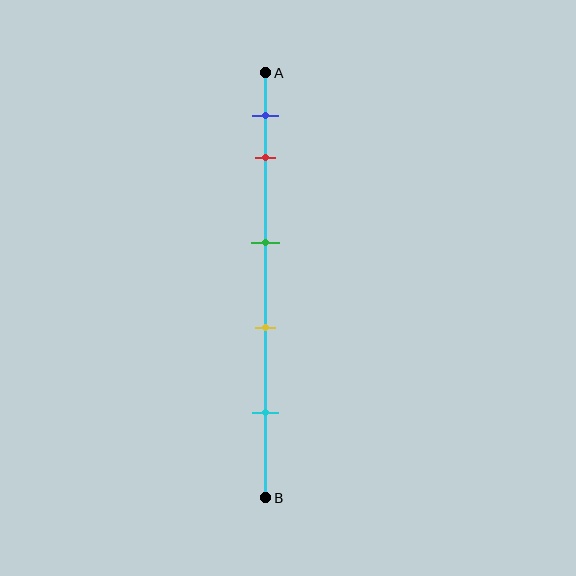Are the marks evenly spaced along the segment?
No, the marks are not evenly spaced.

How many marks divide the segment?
There are 5 marks dividing the segment.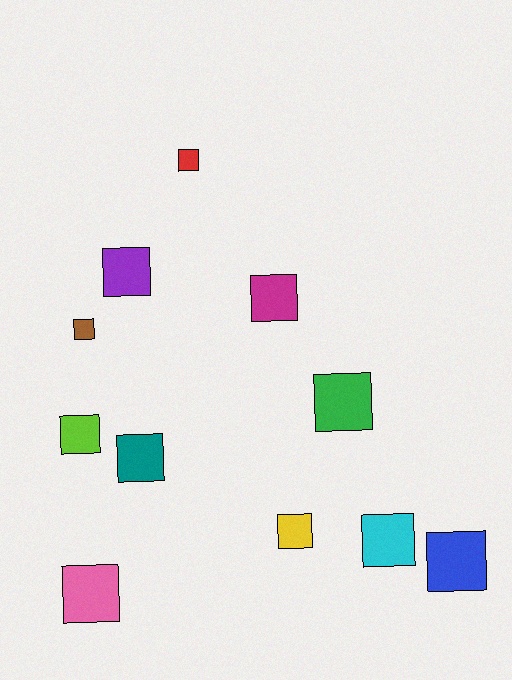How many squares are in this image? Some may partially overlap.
There are 11 squares.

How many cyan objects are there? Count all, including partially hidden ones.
There is 1 cyan object.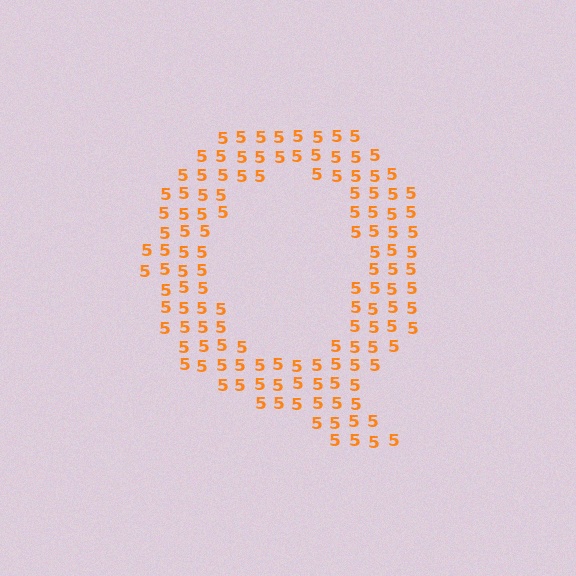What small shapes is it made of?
It is made of small digit 5's.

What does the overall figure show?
The overall figure shows the letter Q.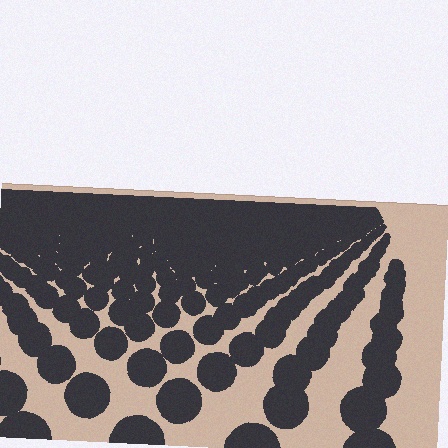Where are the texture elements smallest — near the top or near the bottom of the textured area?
Near the top.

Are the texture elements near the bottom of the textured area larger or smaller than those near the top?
Larger. Near the bottom, elements are closer to the viewer and appear at a bigger on-screen size.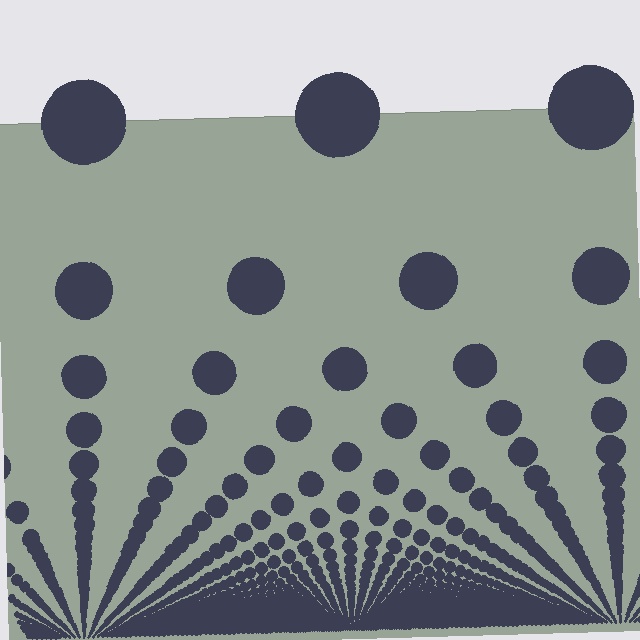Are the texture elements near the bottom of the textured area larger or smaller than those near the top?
Smaller. The gradient is inverted — elements near the bottom are smaller and denser.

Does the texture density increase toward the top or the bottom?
Density increases toward the bottom.